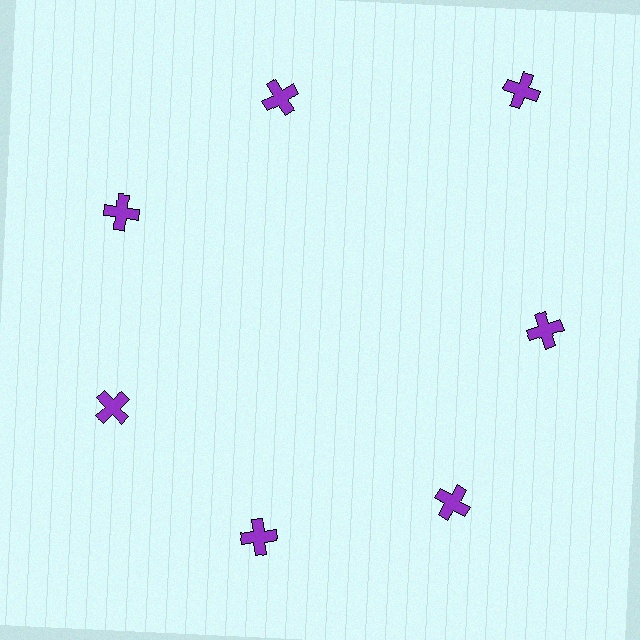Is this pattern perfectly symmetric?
No. The 7 purple crosses are arranged in a ring, but one element near the 1 o'clock position is pushed outward from the center, breaking the 7-fold rotational symmetry.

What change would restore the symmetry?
The symmetry would be restored by moving it inward, back onto the ring so that all 7 crosses sit at equal angles and equal distance from the center.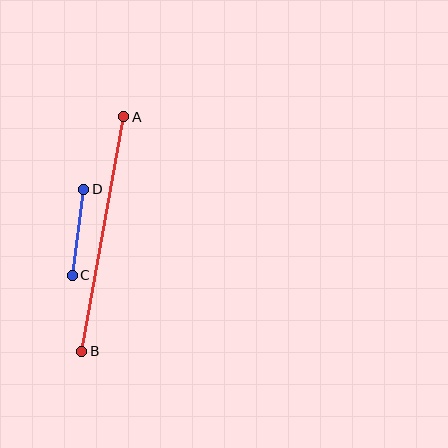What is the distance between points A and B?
The distance is approximately 238 pixels.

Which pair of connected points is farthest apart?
Points A and B are farthest apart.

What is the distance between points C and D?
The distance is approximately 87 pixels.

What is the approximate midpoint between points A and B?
The midpoint is at approximately (103, 234) pixels.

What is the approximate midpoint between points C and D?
The midpoint is at approximately (78, 232) pixels.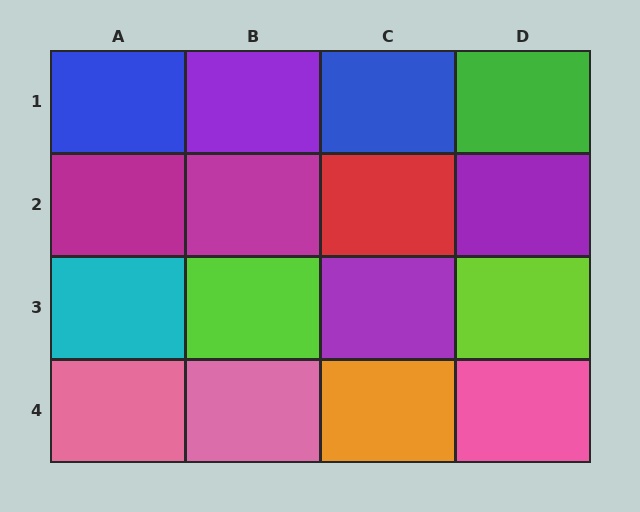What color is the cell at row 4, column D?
Pink.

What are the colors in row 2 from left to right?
Magenta, magenta, red, purple.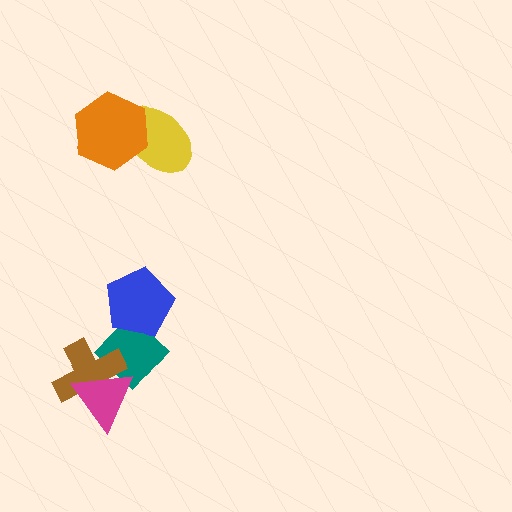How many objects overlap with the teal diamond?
3 objects overlap with the teal diamond.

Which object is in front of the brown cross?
The magenta triangle is in front of the brown cross.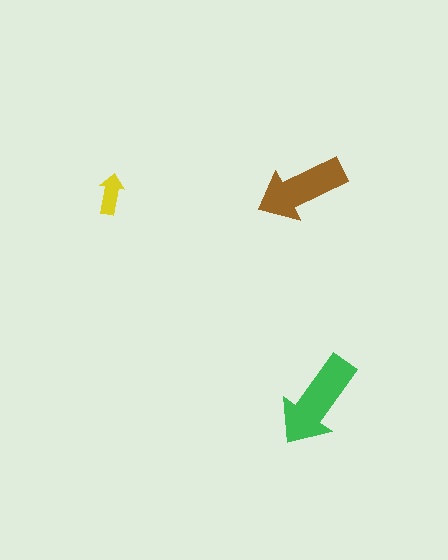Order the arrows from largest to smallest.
the green one, the brown one, the yellow one.